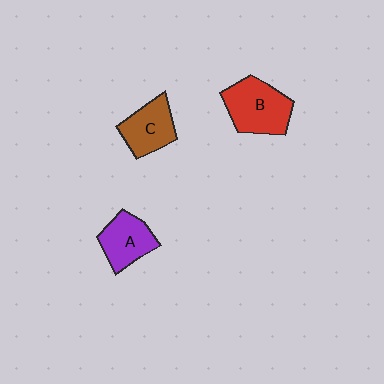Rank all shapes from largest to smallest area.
From largest to smallest: B (red), A (purple), C (brown).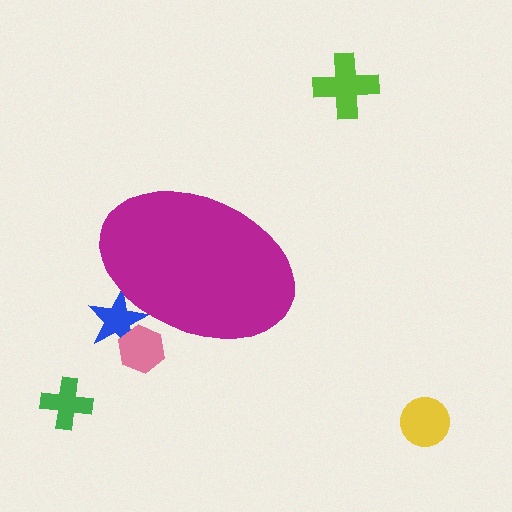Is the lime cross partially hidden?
No, the lime cross is fully visible.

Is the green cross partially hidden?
No, the green cross is fully visible.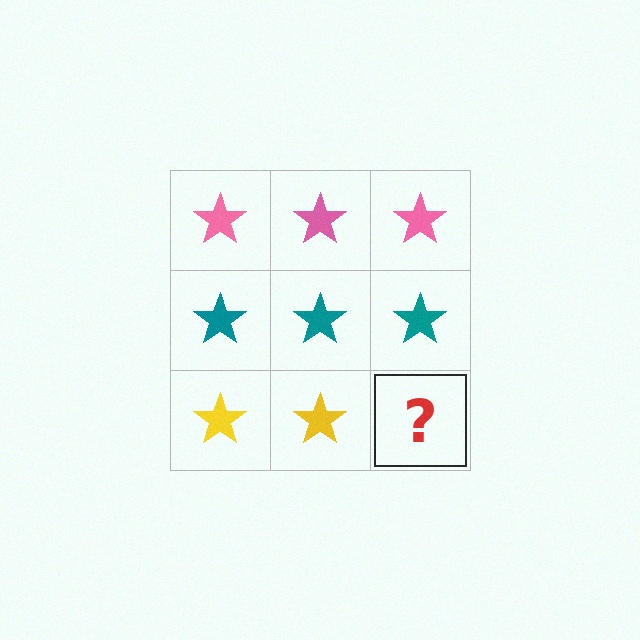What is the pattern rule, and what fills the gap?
The rule is that each row has a consistent color. The gap should be filled with a yellow star.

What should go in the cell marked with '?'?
The missing cell should contain a yellow star.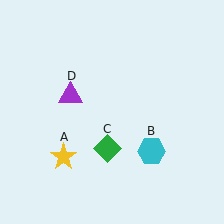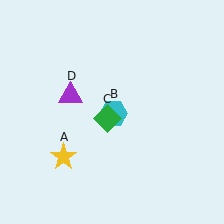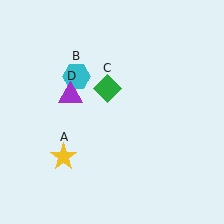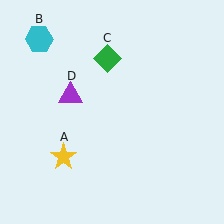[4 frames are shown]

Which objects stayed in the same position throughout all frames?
Yellow star (object A) and purple triangle (object D) remained stationary.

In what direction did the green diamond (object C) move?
The green diamond (object C) moved up.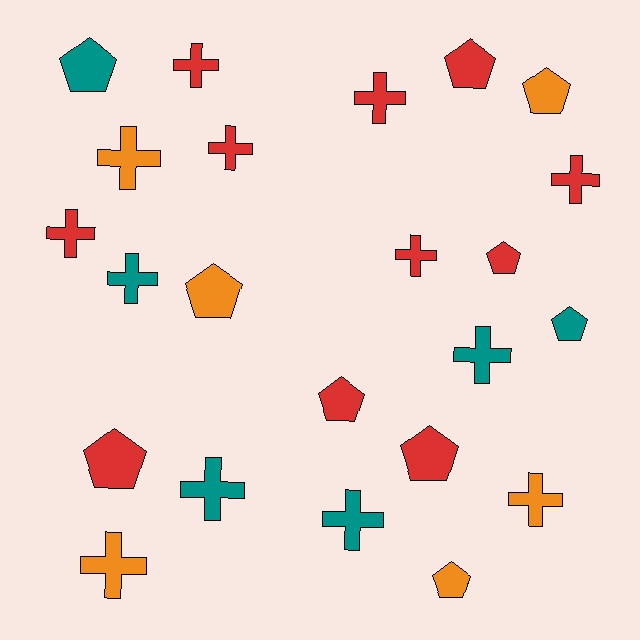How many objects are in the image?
There are 23 objects.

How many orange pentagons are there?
There are 3 orange pentagons.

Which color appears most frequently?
Red, with 11 objects.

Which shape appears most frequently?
Cross, with 13 objects.